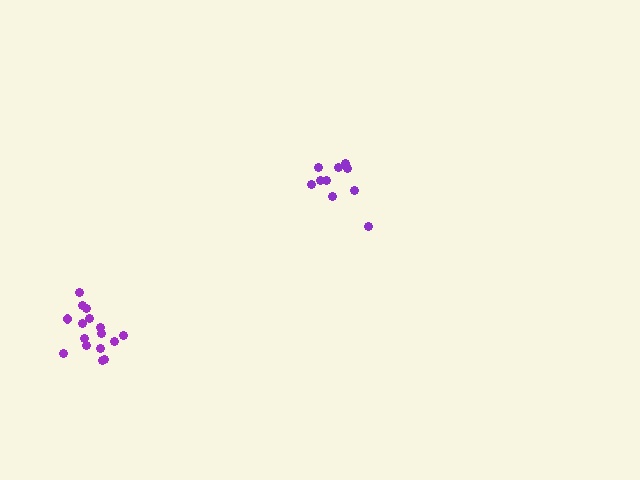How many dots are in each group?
Group 1: 10 dots, Group 2: 16 dots (26 total).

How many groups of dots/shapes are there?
There are 2 groups.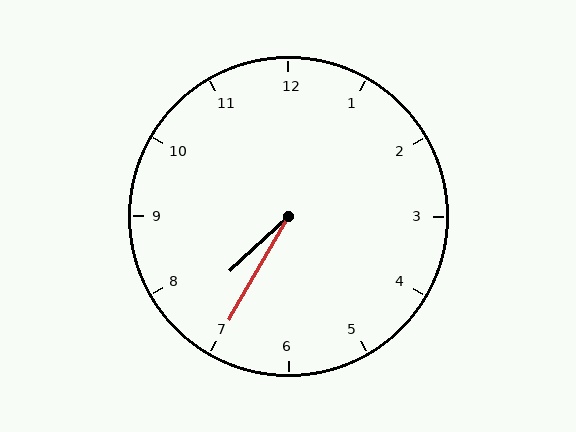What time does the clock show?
7:35.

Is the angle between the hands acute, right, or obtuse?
It is acute.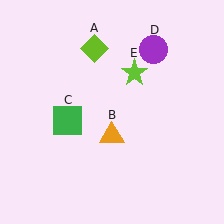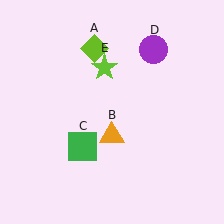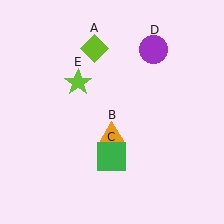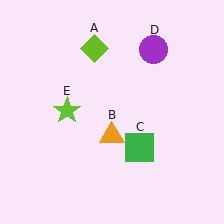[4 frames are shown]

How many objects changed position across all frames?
2 objects changed position: green square (object C), lime star (object E).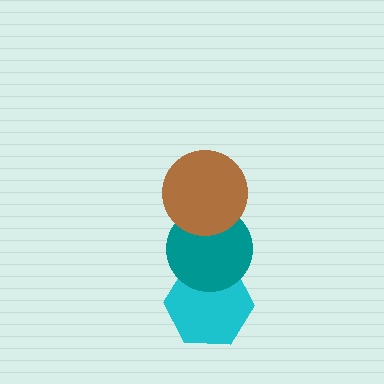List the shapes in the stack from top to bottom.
From top to bottom: the brown circle, the teal circle, the cyan hexagon.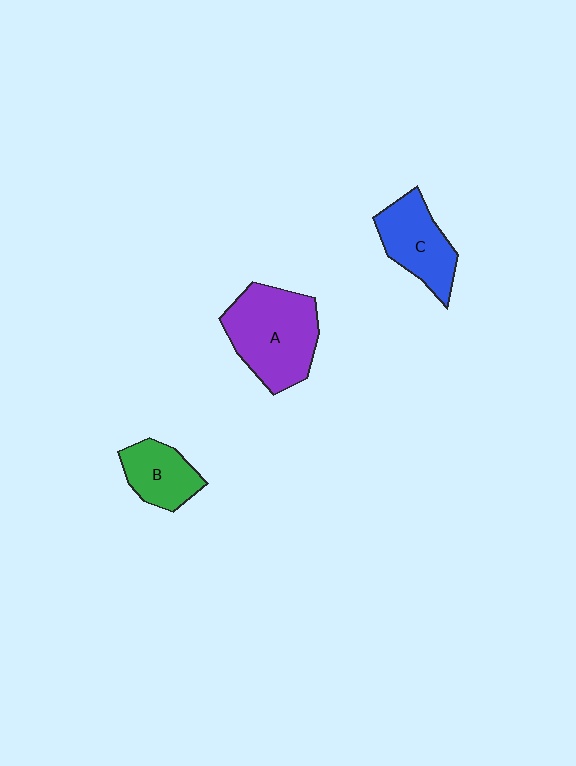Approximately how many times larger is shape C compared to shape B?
Approximately 1.3 times.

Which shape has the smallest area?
Shape B (green).